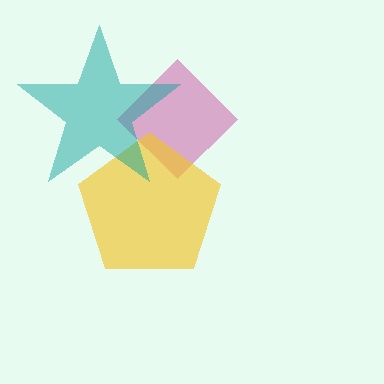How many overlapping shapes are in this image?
There are 3 overlapping shapes in the image.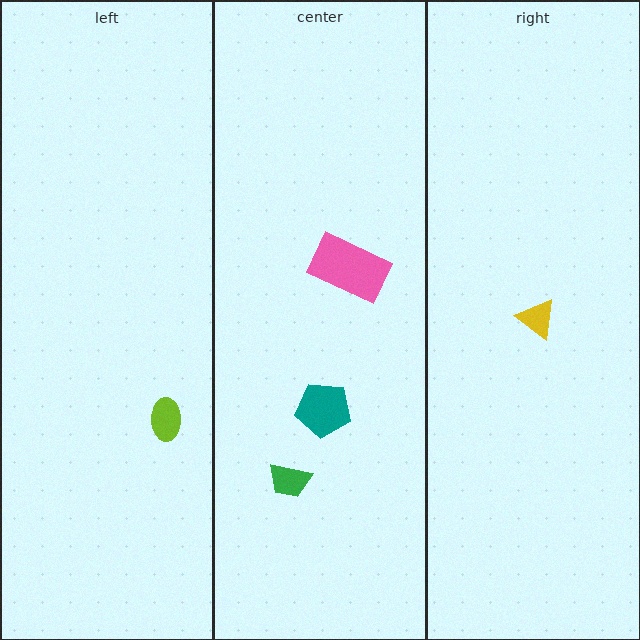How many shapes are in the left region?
1.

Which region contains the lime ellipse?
The left region.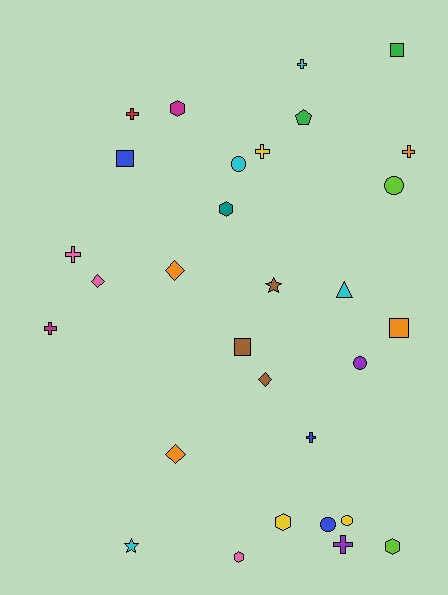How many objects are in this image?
There are 30 objects.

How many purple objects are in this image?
There are 2 purple objects.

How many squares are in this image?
There are 4 squares.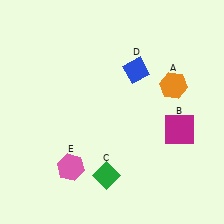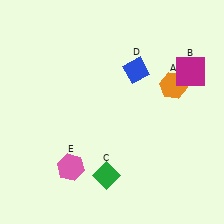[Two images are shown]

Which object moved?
The magenta square (B) moved up.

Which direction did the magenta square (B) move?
The magenta square (B) moved up.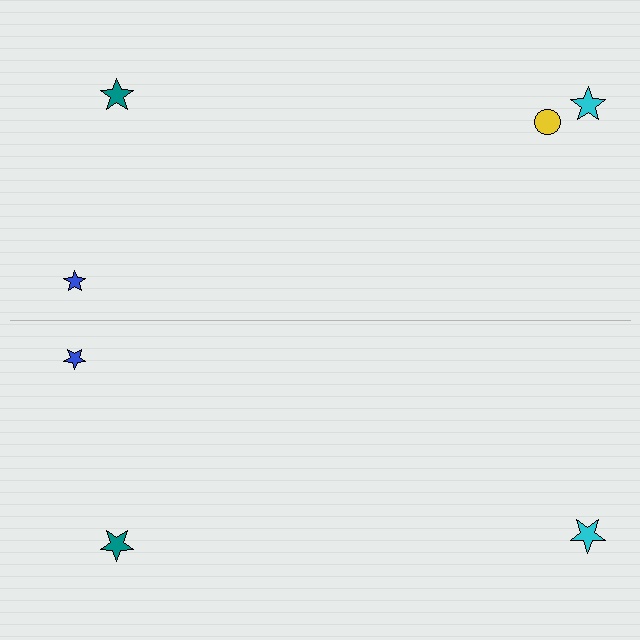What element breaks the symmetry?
A yellow circle is missing from the bottom side.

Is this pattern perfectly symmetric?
No, the pattern is not perfectly symmetric. A yellow circle is missing from the bottom side.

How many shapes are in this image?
There are 7 shapes in this image.